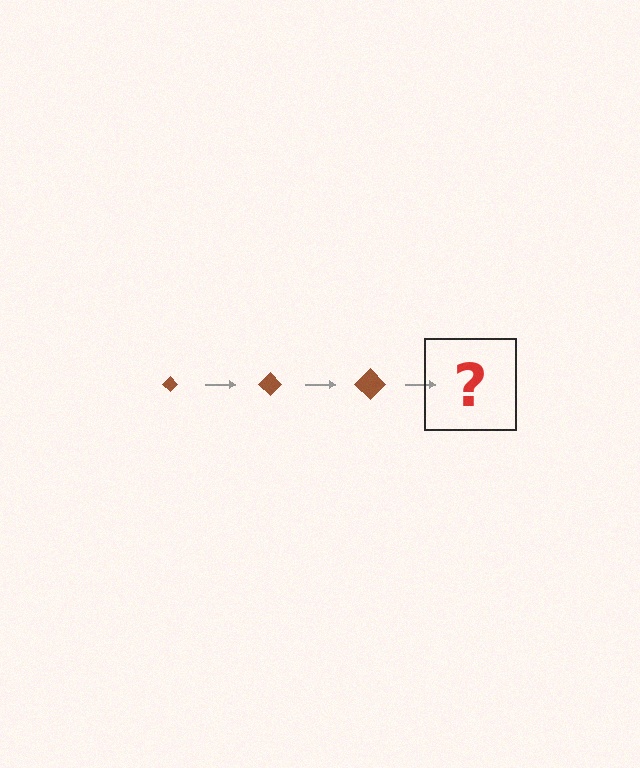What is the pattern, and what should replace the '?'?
The pattern is that the diamond gets progressively larger each step. The '?' should be a brown diamond, larger than the previous one.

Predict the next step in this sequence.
The next step is a brown diamond, larger than the previous one.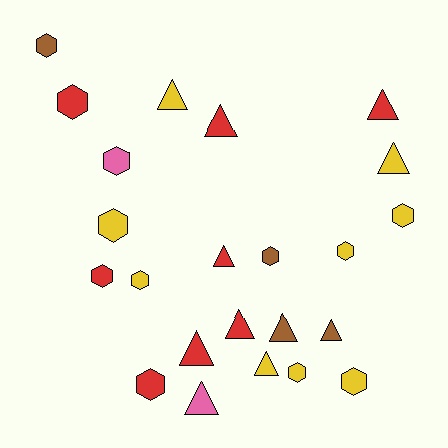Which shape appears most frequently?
Hexagon, with 12 objects.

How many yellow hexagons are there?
There are 6 yellow hexagons.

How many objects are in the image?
There are 23 objects.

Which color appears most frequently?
Yellow, with 9 objects.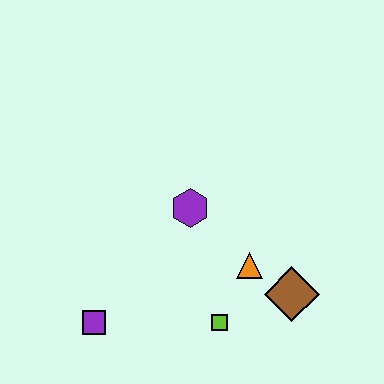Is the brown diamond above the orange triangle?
No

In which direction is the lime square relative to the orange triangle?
The lime square is below the orange triangle.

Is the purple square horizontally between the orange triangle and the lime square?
No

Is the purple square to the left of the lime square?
Yes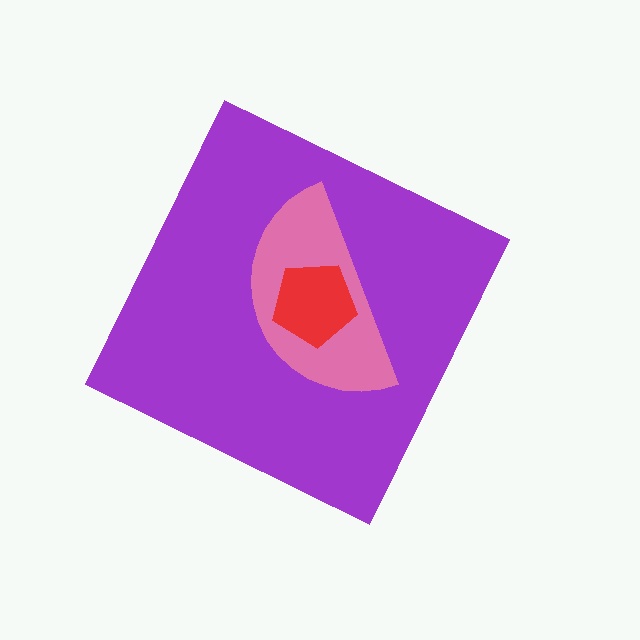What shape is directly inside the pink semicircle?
The red pentagon.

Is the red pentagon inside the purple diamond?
Yes.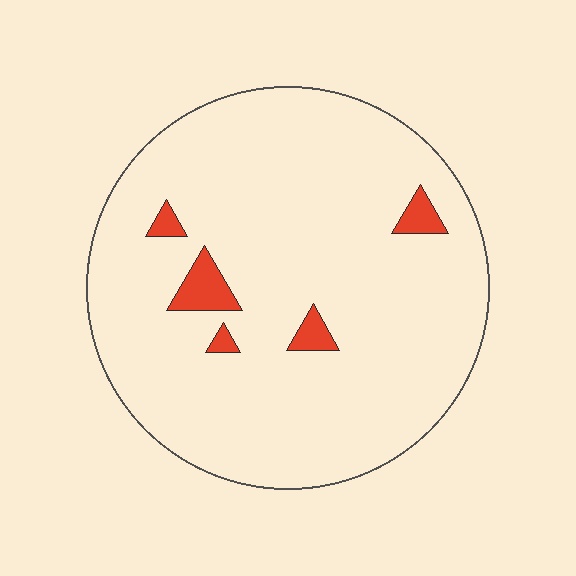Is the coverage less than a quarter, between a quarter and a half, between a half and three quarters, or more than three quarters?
Less than a quarter.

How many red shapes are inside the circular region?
5.